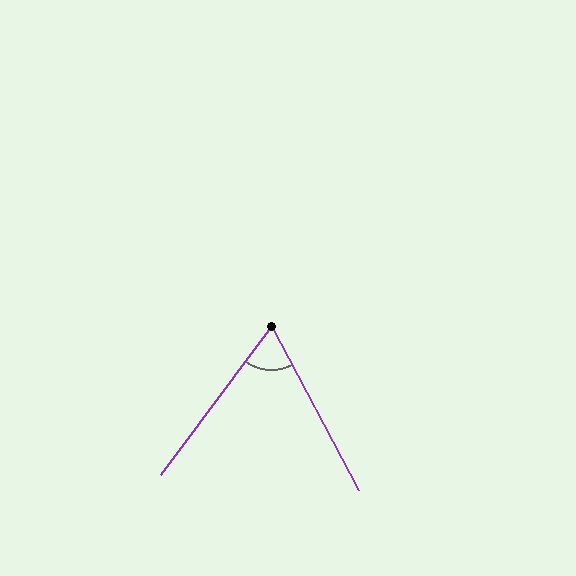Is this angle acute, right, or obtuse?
It is acute.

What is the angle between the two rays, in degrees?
Approximately 65 degrees.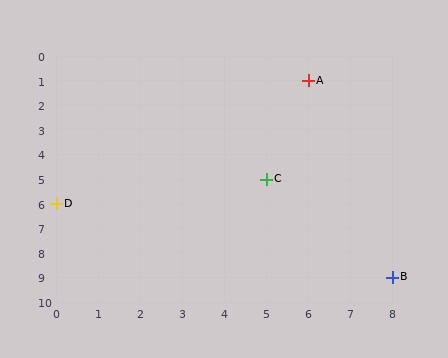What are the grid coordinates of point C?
Point C is at grid coordinates (5, 5).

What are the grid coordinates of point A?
Point A is at grid coordinates (6, 1).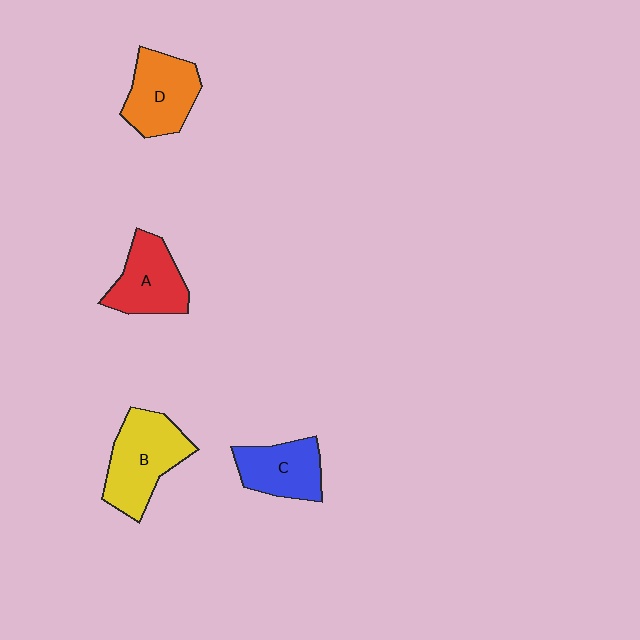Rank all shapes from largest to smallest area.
From largest to smallest: B (yellow), D (orange), A (red), C (blue).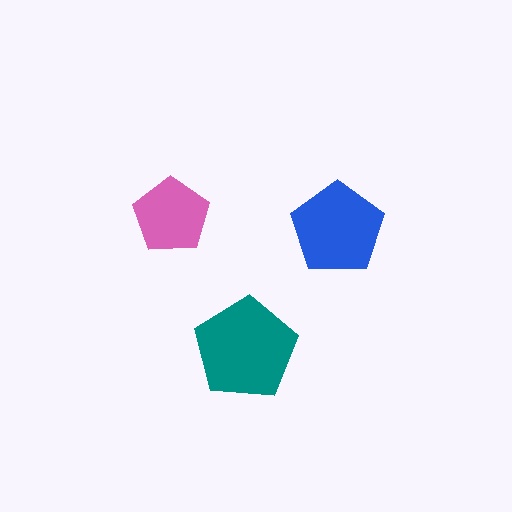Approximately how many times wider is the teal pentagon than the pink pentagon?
About 1.5 times wider.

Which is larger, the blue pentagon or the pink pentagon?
The blue one.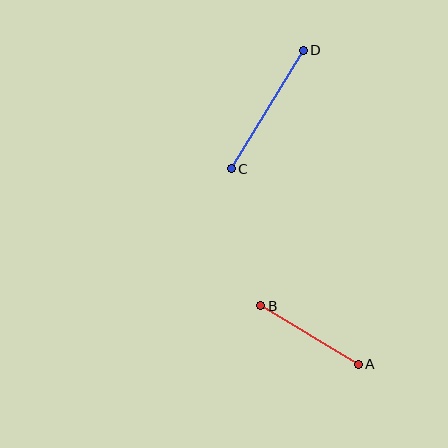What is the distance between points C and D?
The distance is approximately 139 pixels.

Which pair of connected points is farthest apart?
Points C and D are farthest apart.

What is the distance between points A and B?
The distance is approximately 114 pixels.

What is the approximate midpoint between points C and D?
The midpoint is at approximately (267, 109) pixels.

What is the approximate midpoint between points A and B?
The midpoint is at approximately (310, 335) pixels.